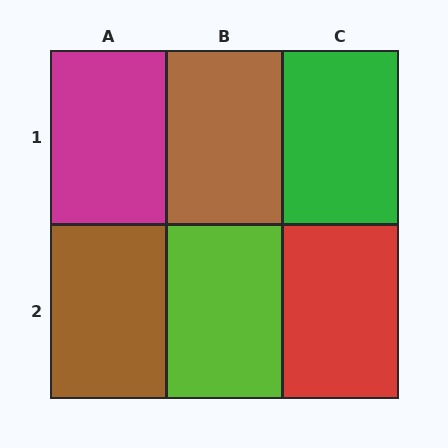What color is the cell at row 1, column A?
Magenta.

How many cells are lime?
1 cell is lime.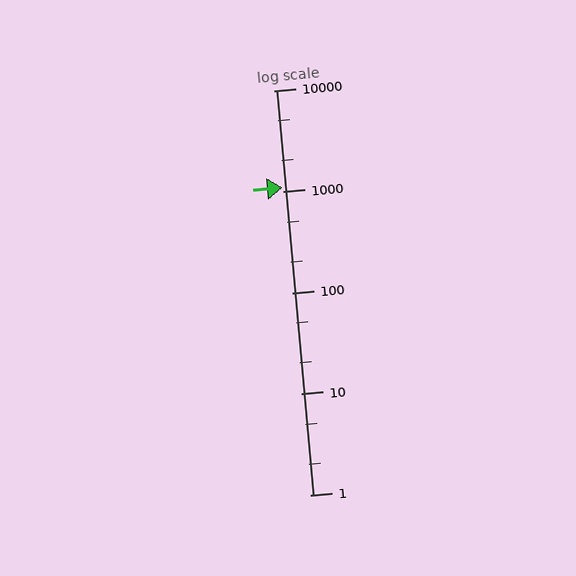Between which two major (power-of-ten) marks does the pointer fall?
The pointer is between 1000 and 10000.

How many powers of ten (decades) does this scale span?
The scale spans 4 decades, from 1 to 10000.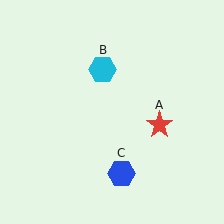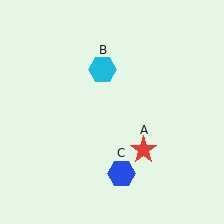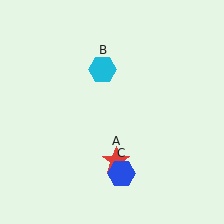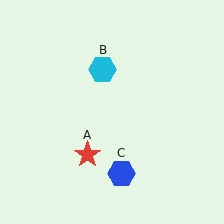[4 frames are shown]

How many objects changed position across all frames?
1 object changed position: red star (object A).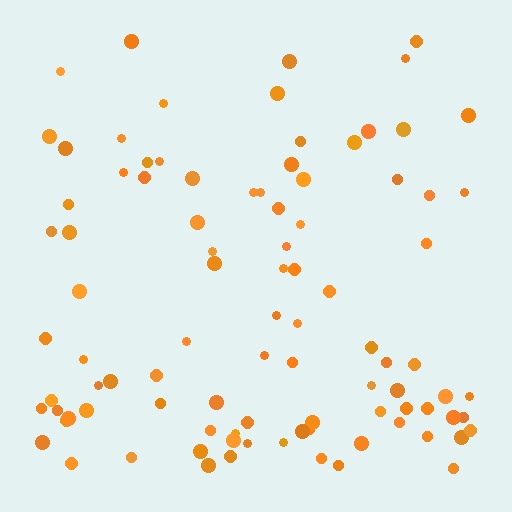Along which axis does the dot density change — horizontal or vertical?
Vertical.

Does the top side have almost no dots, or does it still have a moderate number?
Still a moderate number, just noticeably fewer than the bottom.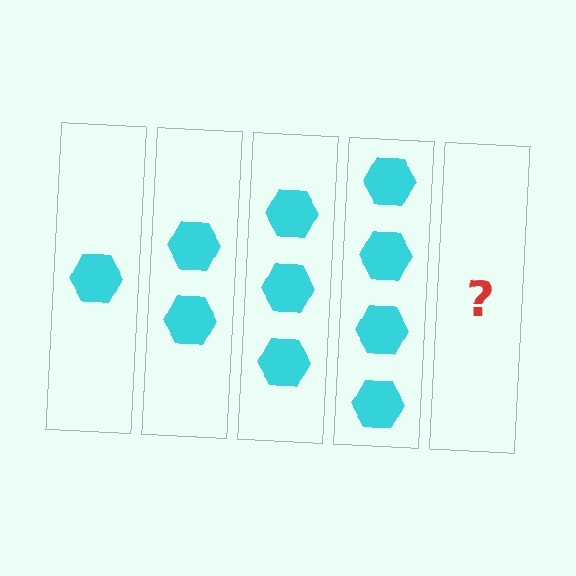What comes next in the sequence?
The next element should be 5 hexagons.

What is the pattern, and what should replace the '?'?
The pattern is that each step adds one more hexagon. The '?' should be 5 hexagons.